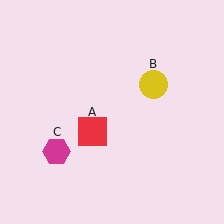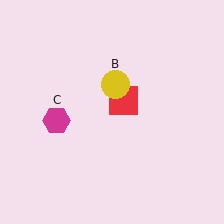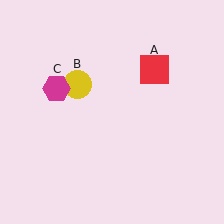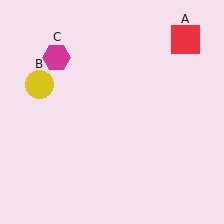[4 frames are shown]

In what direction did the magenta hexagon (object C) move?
The magenta hexagon (object C) moved up.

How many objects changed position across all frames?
3 objects changed position: red square (object A), yellow circle (object B), magenta hexagon (object C).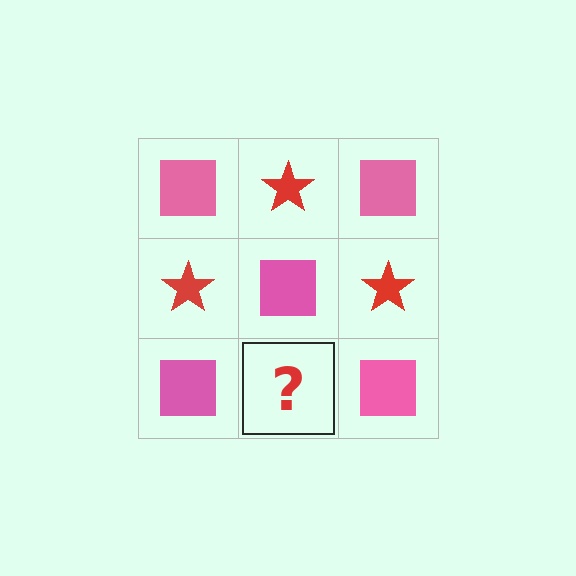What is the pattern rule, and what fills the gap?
The rule is that it alternates pink square and red star in a checkerboard pattern. The gap should be filled with a red star.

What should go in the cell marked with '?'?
The missing cell should contain a red star.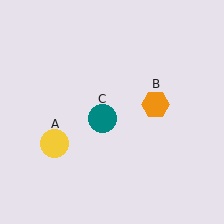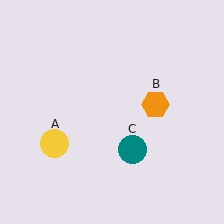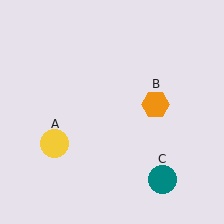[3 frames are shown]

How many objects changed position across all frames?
1 object changed position: teal circle (object C).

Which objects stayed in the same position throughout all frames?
Yellow circle (object A) and orange hexagon (object B) remained stationary.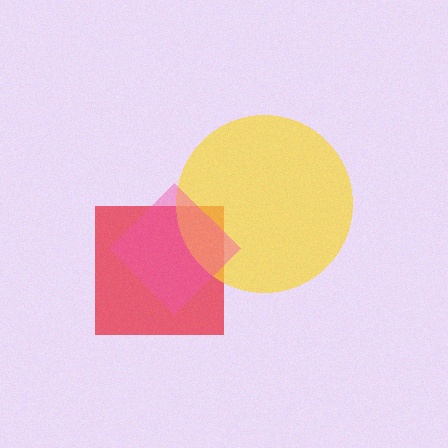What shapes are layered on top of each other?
The layered shapes are: a red square, a yellow circle, a pink diamond.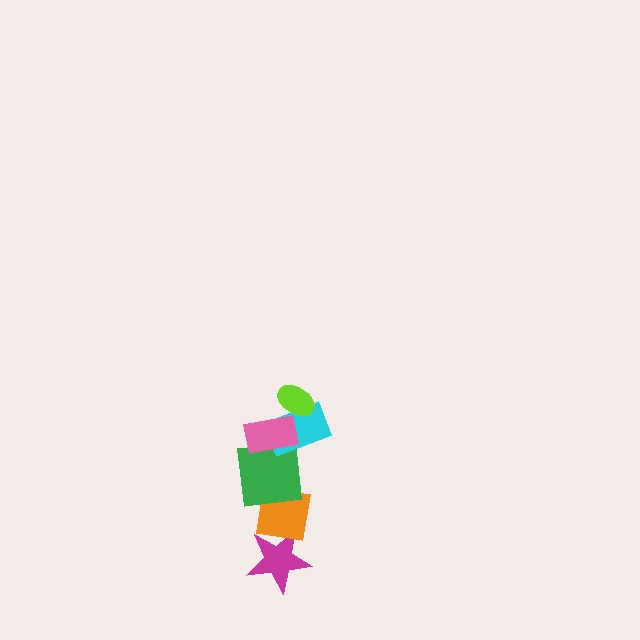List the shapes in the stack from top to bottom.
From top to bottom: the lime ellipse, the pink rectangle, the cyan rectangle, the green square, the orange square, the magenta star.